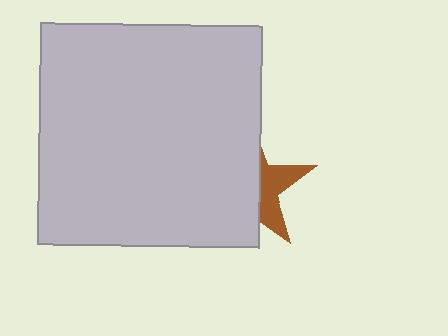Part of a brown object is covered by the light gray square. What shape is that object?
It is a star.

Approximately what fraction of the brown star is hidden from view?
Roughly 66% of the brown star is hidden behind the light gray square.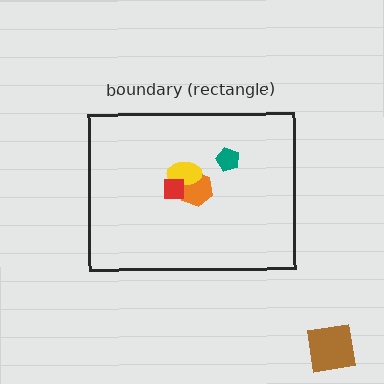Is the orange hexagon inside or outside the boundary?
Inside.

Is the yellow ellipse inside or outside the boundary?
Inside.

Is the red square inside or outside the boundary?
Inside.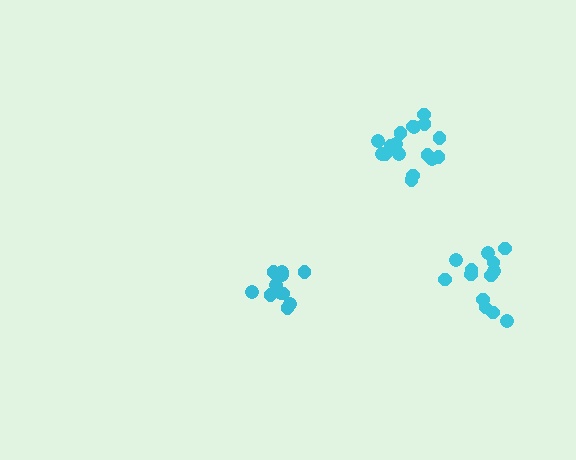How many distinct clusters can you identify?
There are 3 distinct clusters.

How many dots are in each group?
Group 1: 11 dots, Group 2: 13 dots, Group 3: 17 dots (41 total).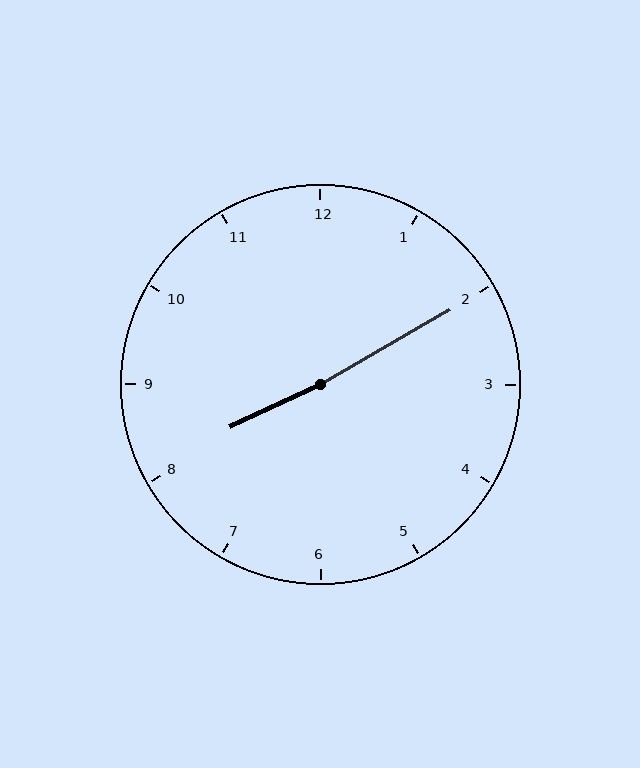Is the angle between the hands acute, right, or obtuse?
It is obtuse.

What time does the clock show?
8:10.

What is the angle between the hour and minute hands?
Approximately 175 degrees.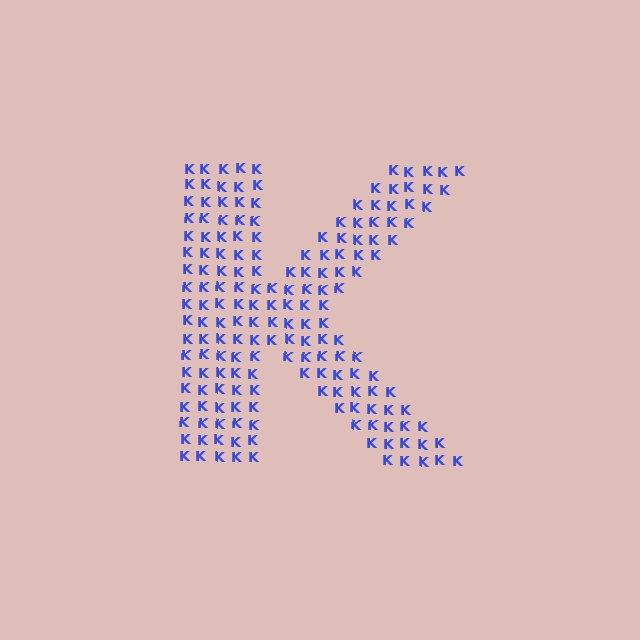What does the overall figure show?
The overall figure shows the letter K.